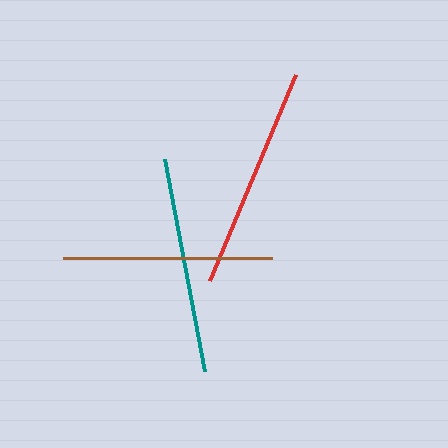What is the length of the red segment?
The red segment is approximately 223 pixels long.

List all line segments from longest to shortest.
From longest to shortest: red, teal, brown.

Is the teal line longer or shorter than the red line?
The red line is longer than the teal line.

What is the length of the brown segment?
The brown segment is approximately 209 pixels long.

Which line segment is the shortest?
The brown line is the shortest at approximately 209 pixels.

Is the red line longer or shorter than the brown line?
The red line is longer than the brown line.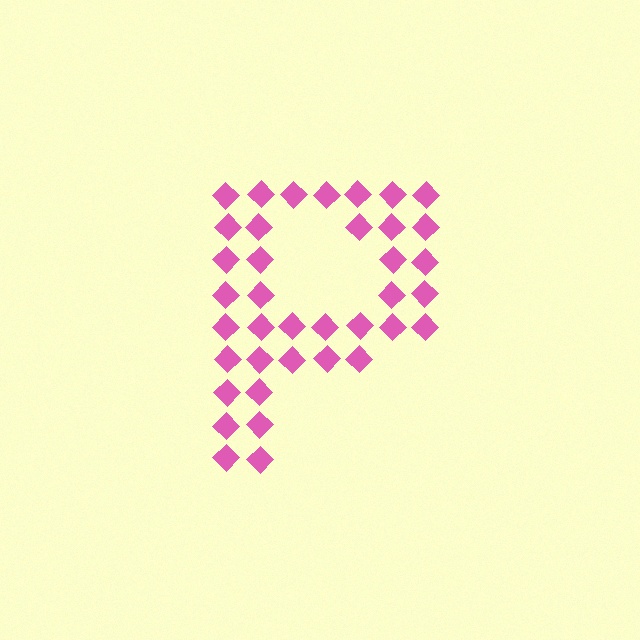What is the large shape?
The large shape is the letter P.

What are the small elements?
The small elements are diamonds.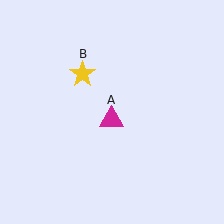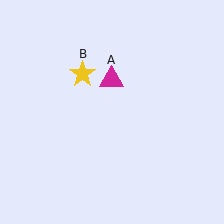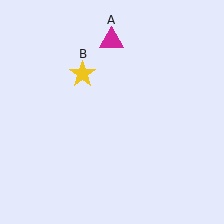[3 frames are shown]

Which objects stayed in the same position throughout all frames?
Yellow star (object B) remained stationary.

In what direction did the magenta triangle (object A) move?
The magenta triangle (object A) moved up.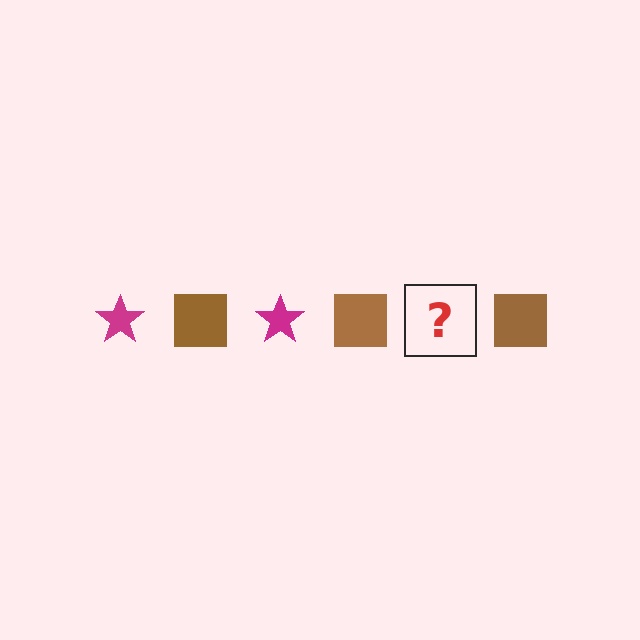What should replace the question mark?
The question mark should be replaced with a magenta star.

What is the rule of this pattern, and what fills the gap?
The rule is that the pattern alternates between magenta star and brown square. The gap should be filled with a magenta star.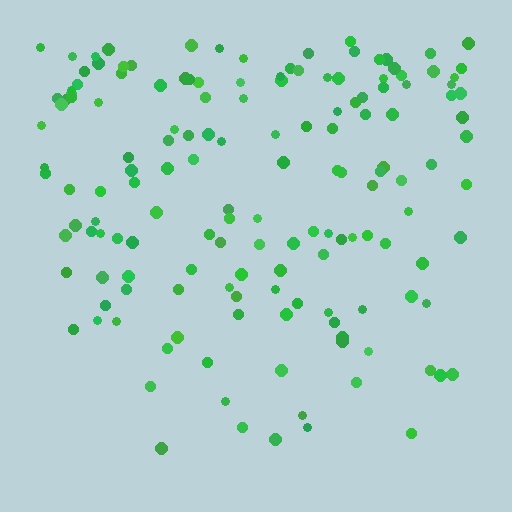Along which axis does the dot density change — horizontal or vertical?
Vertical.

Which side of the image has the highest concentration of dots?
The top.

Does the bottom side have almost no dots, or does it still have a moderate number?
Still a moderate number, just noticeably fewer than the top.